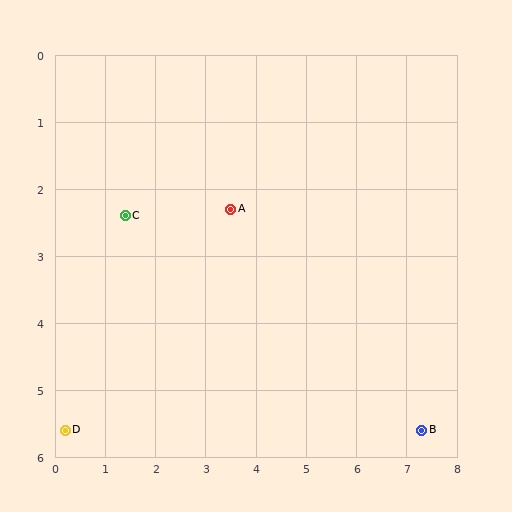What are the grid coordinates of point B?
Point B is at approximately (7.3, 5.6).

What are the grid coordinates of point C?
Point C is at approximately (1.4, 2.4).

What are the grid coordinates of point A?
Point A is at approximately (3.5, 2.3).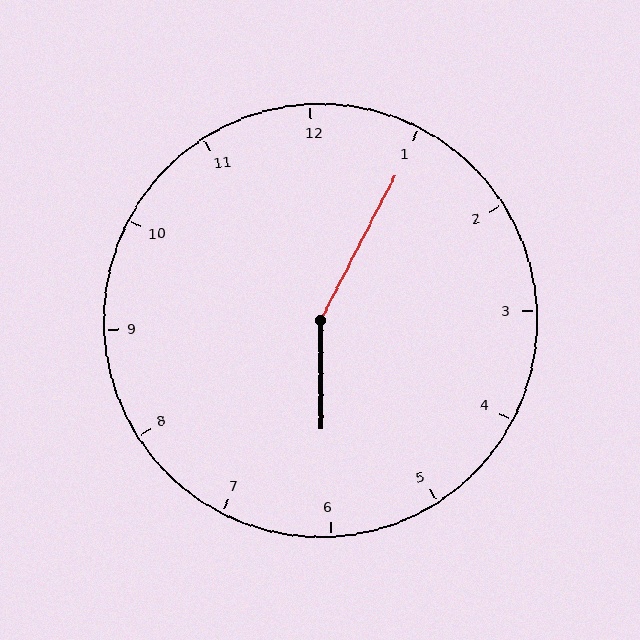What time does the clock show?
6:05.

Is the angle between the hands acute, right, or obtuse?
It is obtuse.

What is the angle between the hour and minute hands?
Approximately 152 degrees.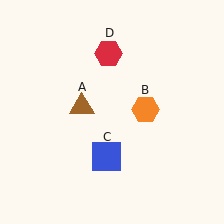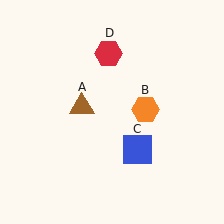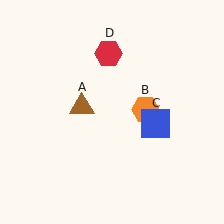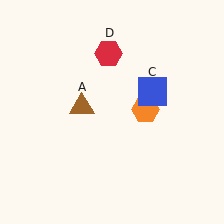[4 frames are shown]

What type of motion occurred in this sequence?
The blue square (object C) rotated counterclockwise around the center of the scene.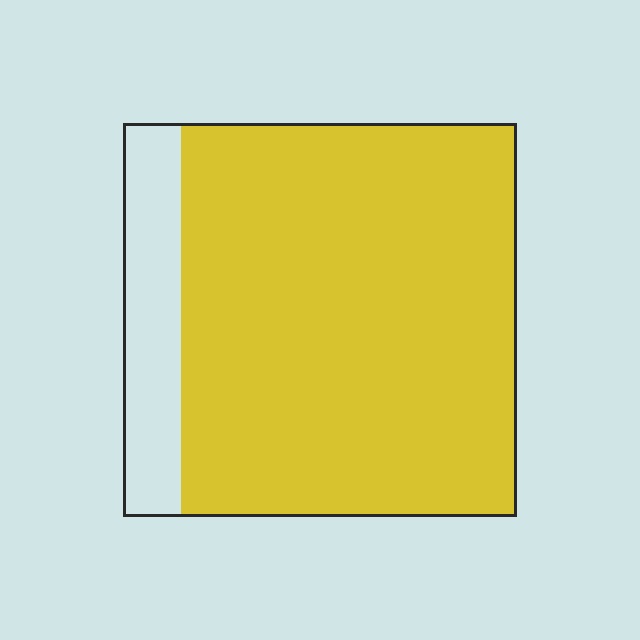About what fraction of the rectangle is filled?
About five sixths (5/6).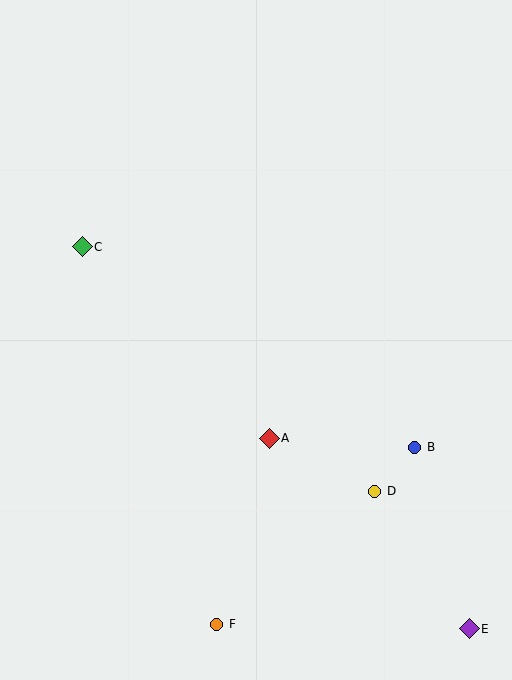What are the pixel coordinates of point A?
Point A is at (269, 438).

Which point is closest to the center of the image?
Point A at (269, 438) is closest to the center.